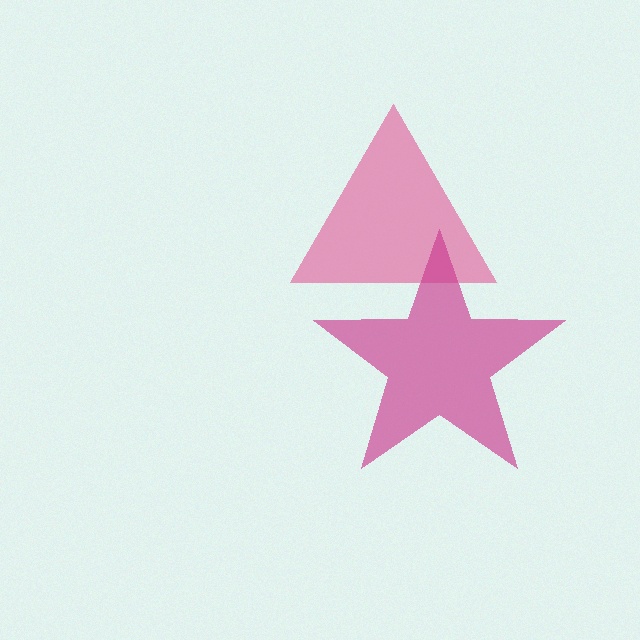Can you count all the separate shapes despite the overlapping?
Yes, there are 2 separate shapes.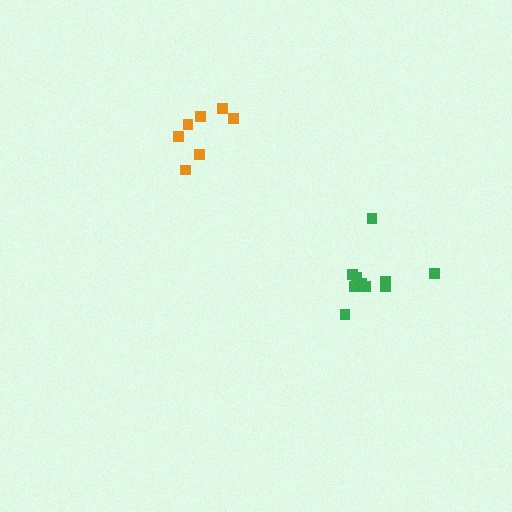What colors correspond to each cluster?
The clusters are colored: orange, green.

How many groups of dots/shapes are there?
There are 2 groups.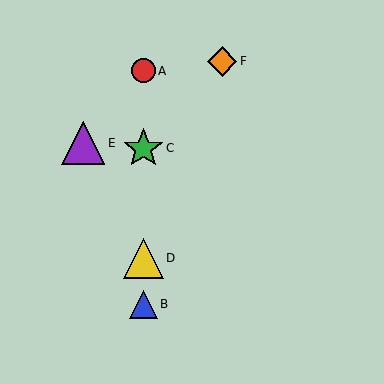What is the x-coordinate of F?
Object F is at x≈222.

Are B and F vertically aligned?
No, B is at x≈143 and F is at x≈222.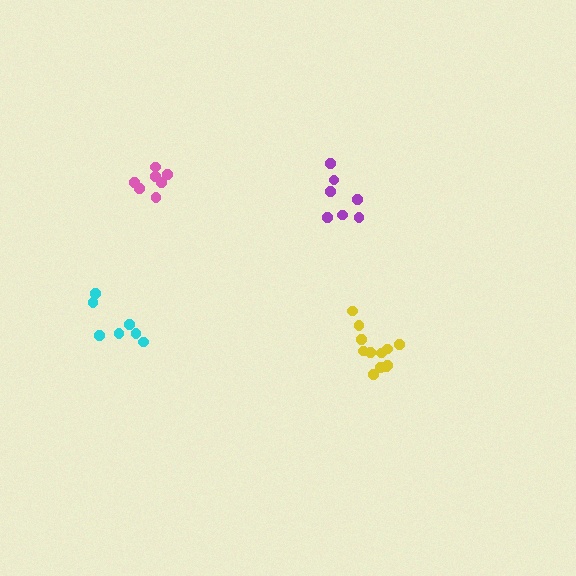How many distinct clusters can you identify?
There are 4 distinct clusters.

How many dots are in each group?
Group 1: 7 dots, Group 2: 7 dots, Group 3: 12 dots, Group 4: 7 dots (33 total).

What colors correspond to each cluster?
The clusters are colored: pink, purple, yellow, cyan.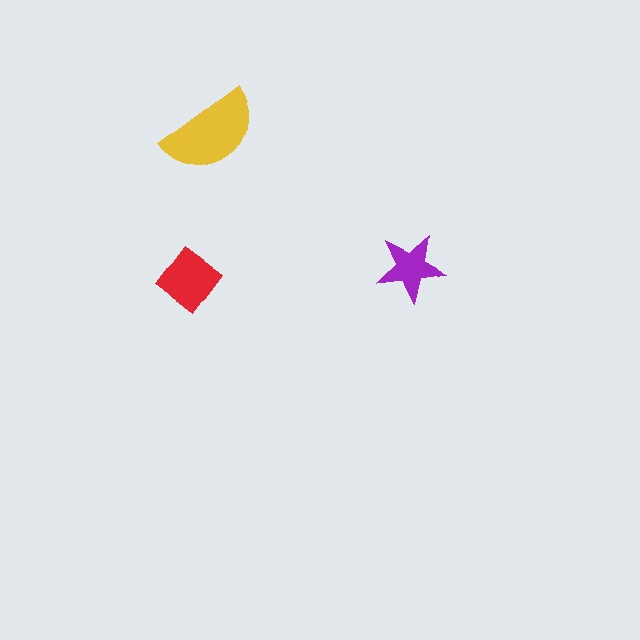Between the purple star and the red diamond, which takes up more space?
The red diamond.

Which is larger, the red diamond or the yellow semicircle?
The yellow semicircle.